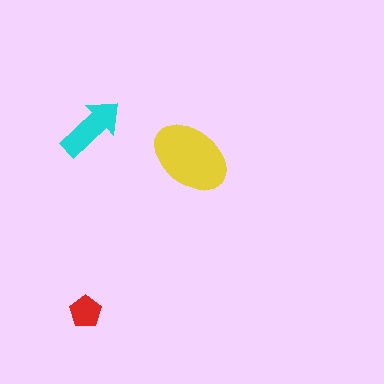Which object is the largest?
The yellow ellipse.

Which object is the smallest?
The red pentagon.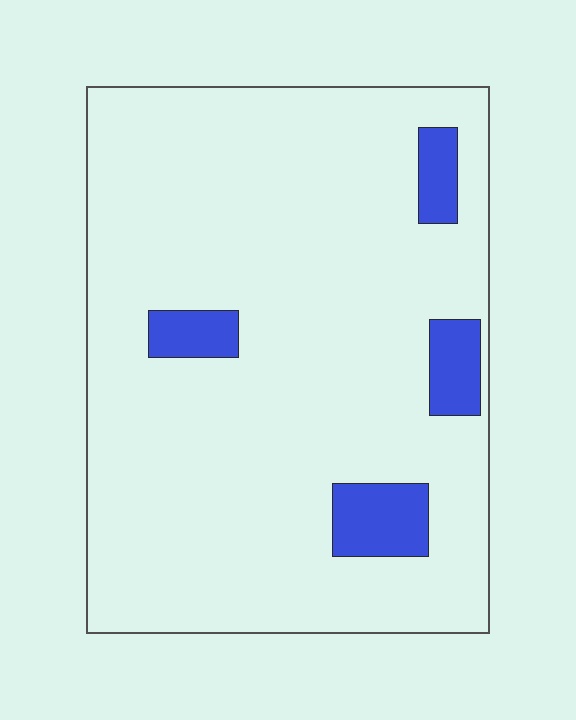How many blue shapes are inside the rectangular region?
4.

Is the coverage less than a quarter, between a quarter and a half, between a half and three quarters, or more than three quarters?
Less than a quarter.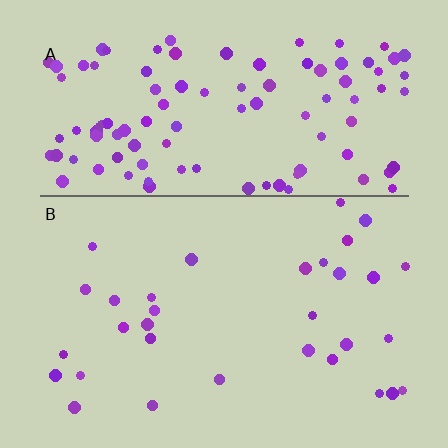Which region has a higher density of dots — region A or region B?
A (the top).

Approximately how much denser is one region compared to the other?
Approximately 3.4× — region A over region B.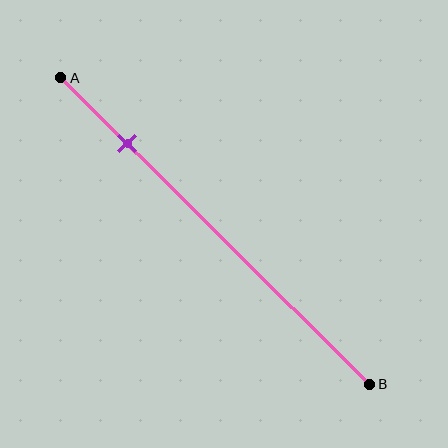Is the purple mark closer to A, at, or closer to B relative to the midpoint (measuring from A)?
The purple mark is closer to point A than the midpoint of segment AB.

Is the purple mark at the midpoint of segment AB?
No, the mark is at about 20% from A, not at the 50% midpoint.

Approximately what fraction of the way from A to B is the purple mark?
The purple mark is approximately 20% of the way from A to B.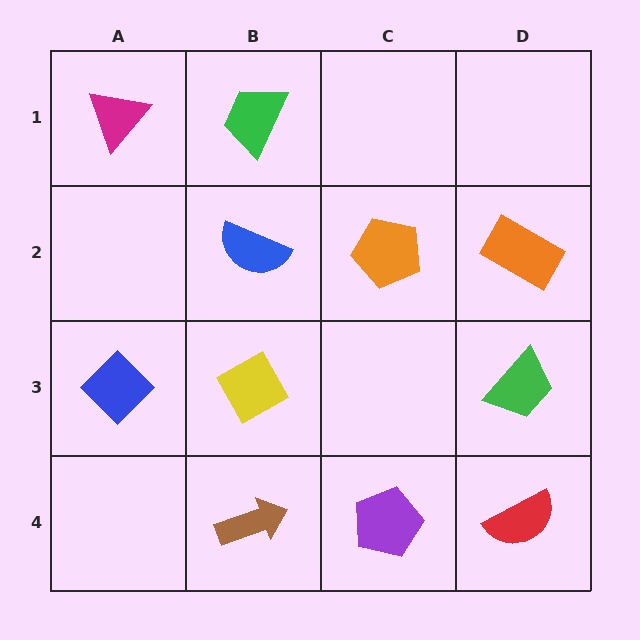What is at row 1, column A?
A magenta triangle.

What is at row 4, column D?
A red semicircle.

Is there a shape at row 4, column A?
No, that cell is empty.